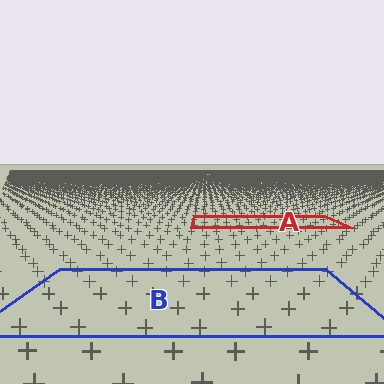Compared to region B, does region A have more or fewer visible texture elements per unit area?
Region A has more texture elements per unit area — they are packed more densely because it is farther away.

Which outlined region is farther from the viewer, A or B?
Region A is farther from the viewer — the texture elements inside it appear smaller and more densely packed.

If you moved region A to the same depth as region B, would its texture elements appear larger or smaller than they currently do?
They would appear larger. At a closer depth, the same texture elements are projected at a bigger on-screen size.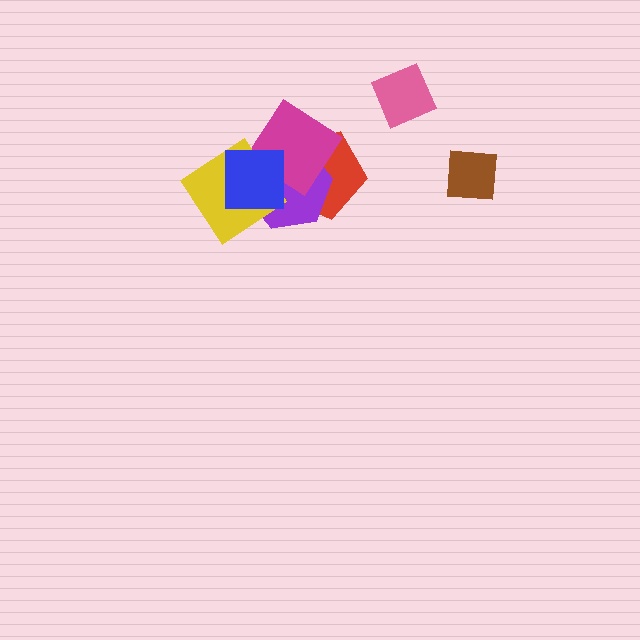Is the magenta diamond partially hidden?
Yes, it is partially covered by another shape.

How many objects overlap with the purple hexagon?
4 objects overlap with the purple hexagon.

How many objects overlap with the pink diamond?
0 objects overlap with the pink diamond.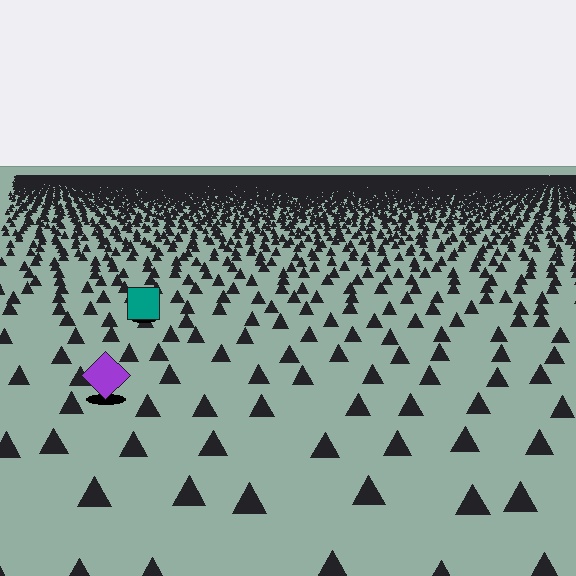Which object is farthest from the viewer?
The teal square is farthest from the viewer. It appears smaller and the ground texture around it is denser.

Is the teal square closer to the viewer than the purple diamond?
No. The purple diamond is closer — you can tell from the texture gradient: the ground texture is coarser near it.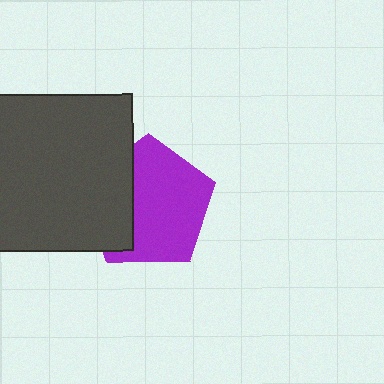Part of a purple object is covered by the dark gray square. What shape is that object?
It is a pentagon.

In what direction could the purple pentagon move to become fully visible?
The purple pentagon could move right. That would shift it out from behind the dark gray square entirely.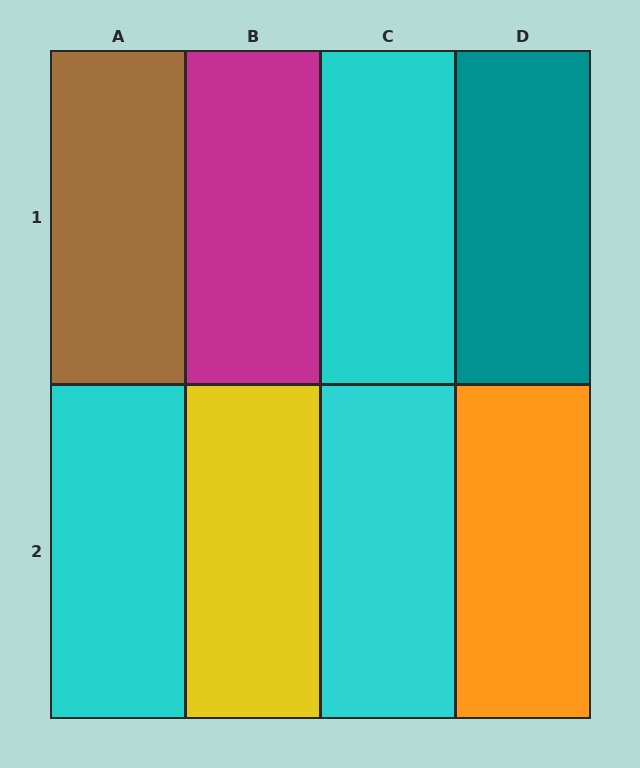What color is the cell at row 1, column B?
Magenta.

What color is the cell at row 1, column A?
Brown.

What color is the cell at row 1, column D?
Teal.